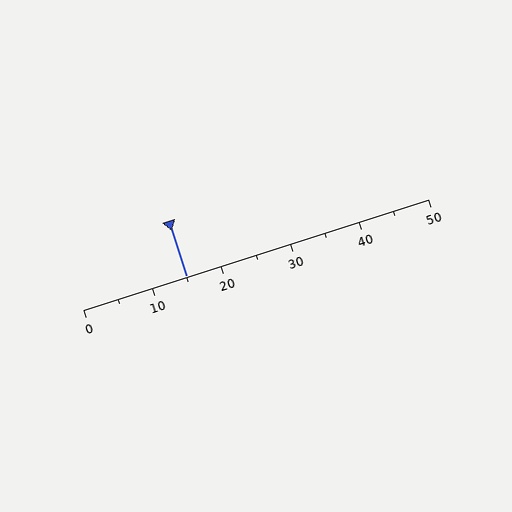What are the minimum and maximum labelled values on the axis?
The axis runs from 0 to 50.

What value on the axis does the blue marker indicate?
The marker indicates approximately 15.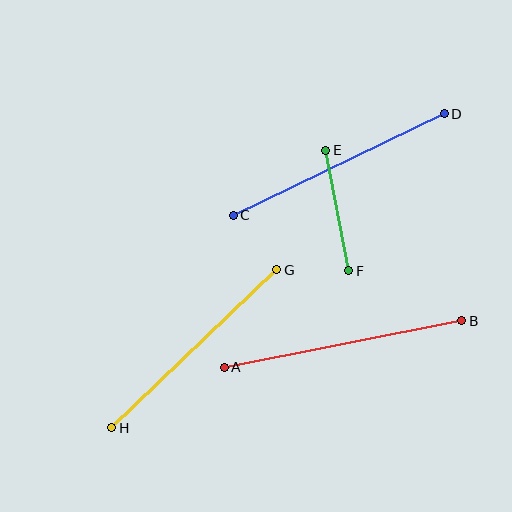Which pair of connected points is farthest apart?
Points A and B are farthest apart.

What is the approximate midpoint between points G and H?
The midpoint is at approximately (194, 349) pixels.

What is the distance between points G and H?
The distance is approximately 229 pixels.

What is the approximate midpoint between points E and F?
The midpoint is at approximately (337, 211) pixels.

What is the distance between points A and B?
The distance is approximately 242 pixels.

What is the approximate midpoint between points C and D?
The midpoint is at approximately (339, 164) pixels.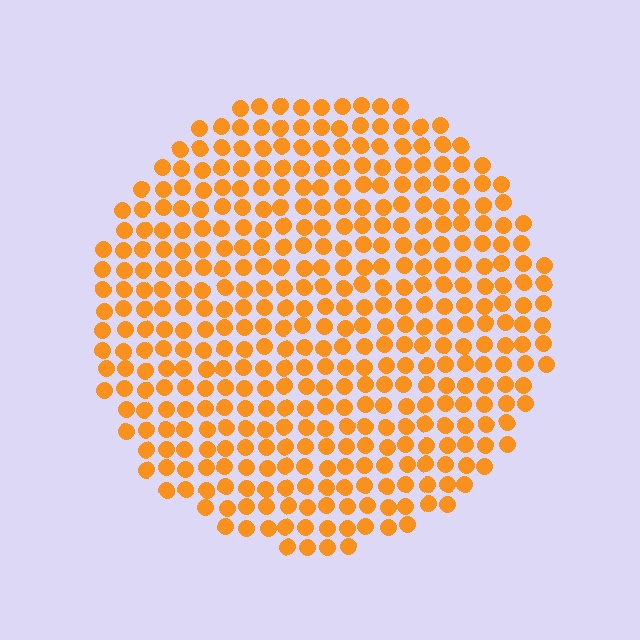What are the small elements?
The small elements are circles.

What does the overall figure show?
The overall figure shows a circle.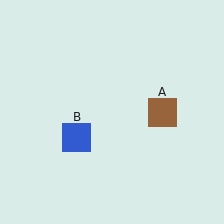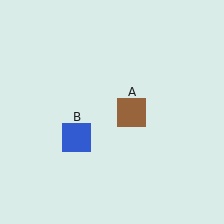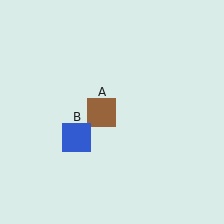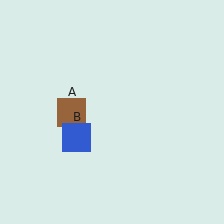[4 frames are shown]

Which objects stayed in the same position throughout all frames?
Blue square (object B) remained stationary.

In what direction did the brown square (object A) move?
The brown square (object A) moved left.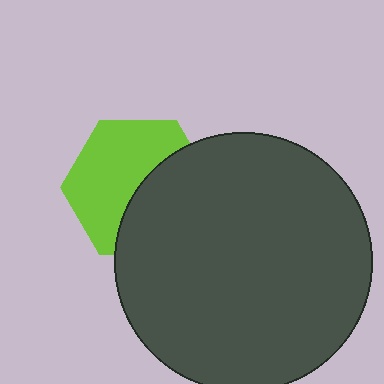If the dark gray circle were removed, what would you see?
You would see the complete lime hexagon.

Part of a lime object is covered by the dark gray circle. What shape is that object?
It is a hexagon.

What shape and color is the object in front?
The object in front is a dark gray circle.